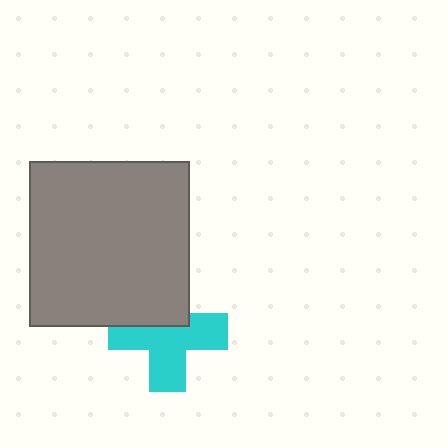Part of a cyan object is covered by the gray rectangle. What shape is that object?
It is a cross.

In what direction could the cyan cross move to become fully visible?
The cyan cross could move down. That would shift it out from behind the gray rectangle entirely.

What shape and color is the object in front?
The object in front is a gray rectangle.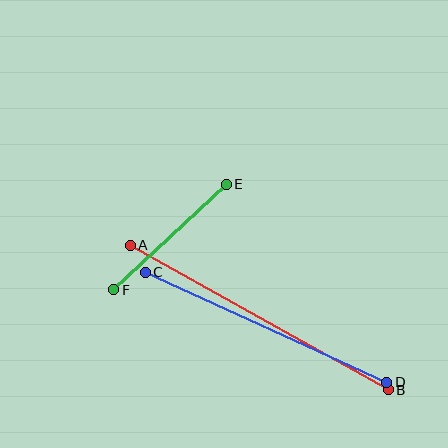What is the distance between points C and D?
The distance is approximately 265 pixels.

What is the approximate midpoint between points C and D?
The midpoint is at approximately (266, 327) pixels.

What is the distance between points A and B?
The distance is approximately 296 pixels.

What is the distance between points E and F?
The distance is approximately 154 pixels.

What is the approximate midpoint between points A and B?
The midpoint is at approximately (259, 317) pixels.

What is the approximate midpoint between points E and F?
The midpoint is at approximately (170, 237) pixels.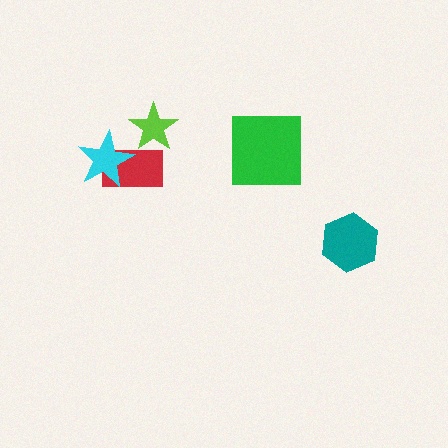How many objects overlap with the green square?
0 objects overlap with the green square.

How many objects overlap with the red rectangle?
2 objects overlap with the red rectangle.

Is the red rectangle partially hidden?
Yes, it is partially covered by another shape.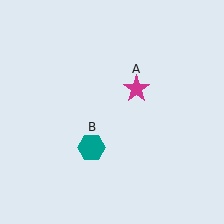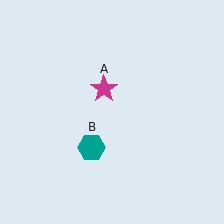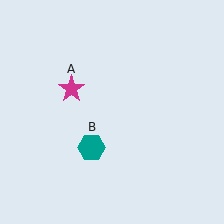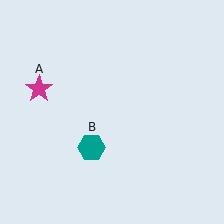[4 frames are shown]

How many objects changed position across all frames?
1 object changed position: magenta star (object A).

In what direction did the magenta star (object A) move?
The magenta star (object A) moved left.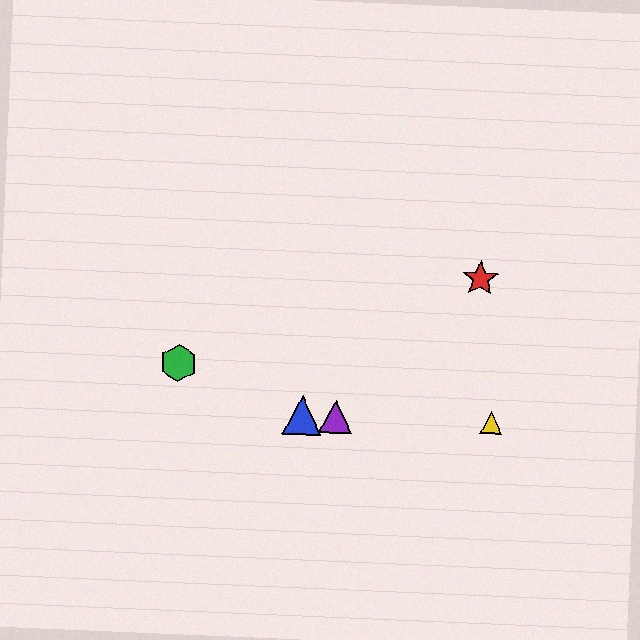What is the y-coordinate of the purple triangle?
The purple triangle is at y≈416.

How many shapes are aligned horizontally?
3 shapes (the blue triangle, the yellow triangle, the purple triangle) are aligned horizontally.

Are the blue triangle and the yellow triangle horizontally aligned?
Yes, both are at y≈415.